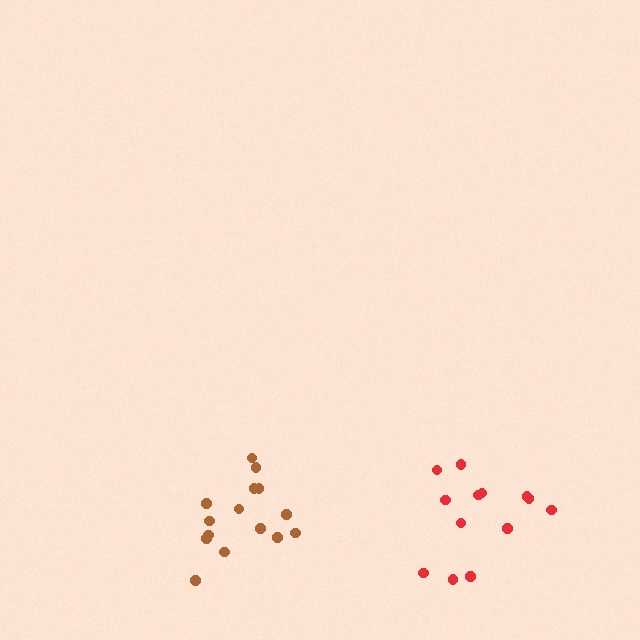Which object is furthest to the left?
The brown cluster is leftmost.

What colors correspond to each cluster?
The clusters are colored: brown, red.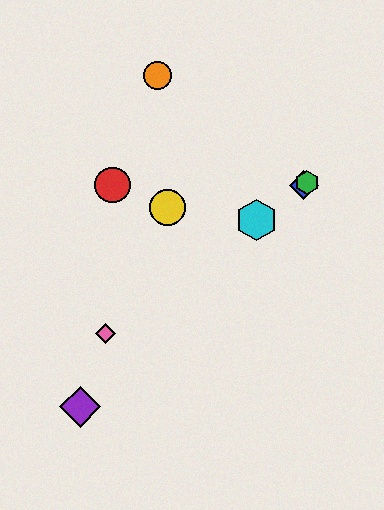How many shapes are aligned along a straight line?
4 shapes (the blue diamond, the green hexagon, the cyan hexagon, the pink diamond) are aligned along a straight line.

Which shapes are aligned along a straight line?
The blue diamond, the green hexagon, the cyan hexagon, the pink diamond are aligned along a straight line.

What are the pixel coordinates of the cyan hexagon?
The cyan hexagon is at (257, 220).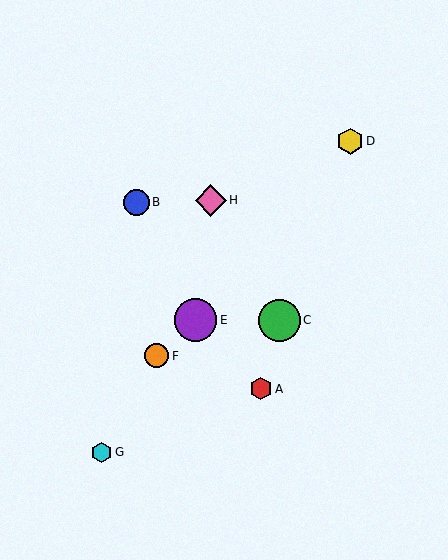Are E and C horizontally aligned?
Yes, both are at y≈320.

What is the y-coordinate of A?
Object A is at y≈389.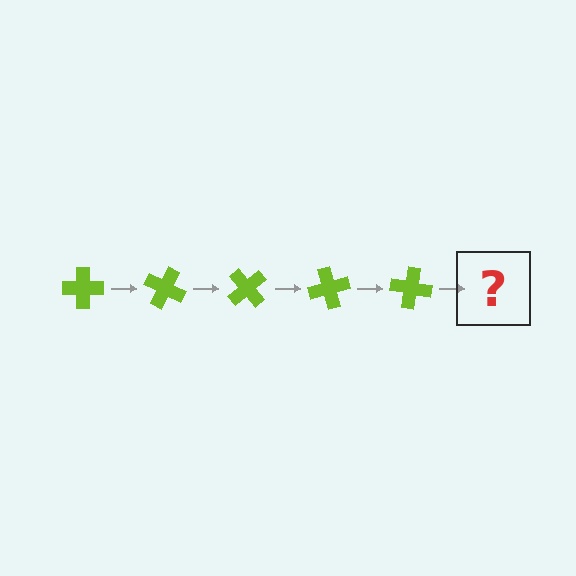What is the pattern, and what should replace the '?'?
The pattern is that the cross rotates 25 degrees each step. The '?' should be a lime cross rotated 125 degrees.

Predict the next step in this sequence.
The next step is a lime cross rotated 125 degrees.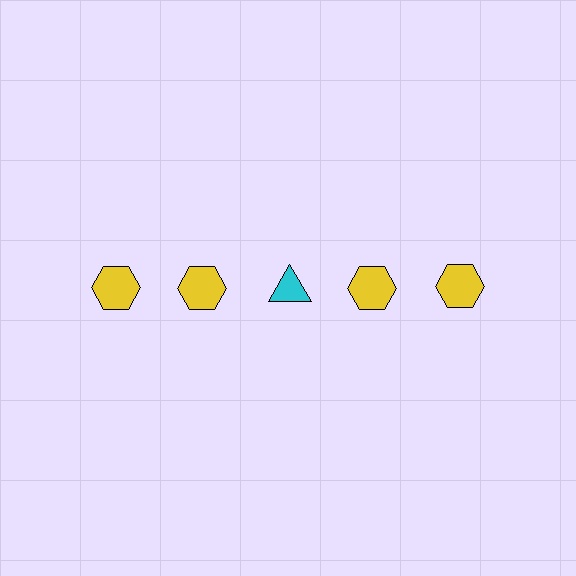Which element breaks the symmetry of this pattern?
The cyan triangle in the top row, center column breaks the symmetry. All other shapes are yellow hexagons.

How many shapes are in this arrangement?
There are 5 shapes arranged in a grid pattern.